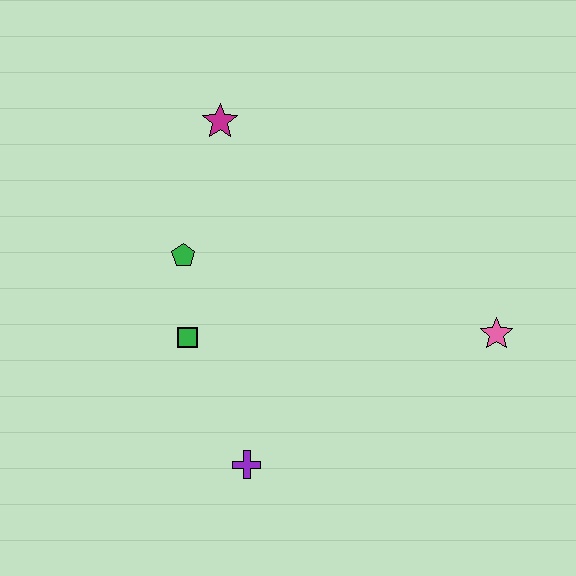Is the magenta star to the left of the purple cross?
Yes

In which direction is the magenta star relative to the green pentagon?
The magenta star is above the green pentagon.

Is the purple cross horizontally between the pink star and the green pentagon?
Yes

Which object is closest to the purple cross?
The green square is closest to the purple cross.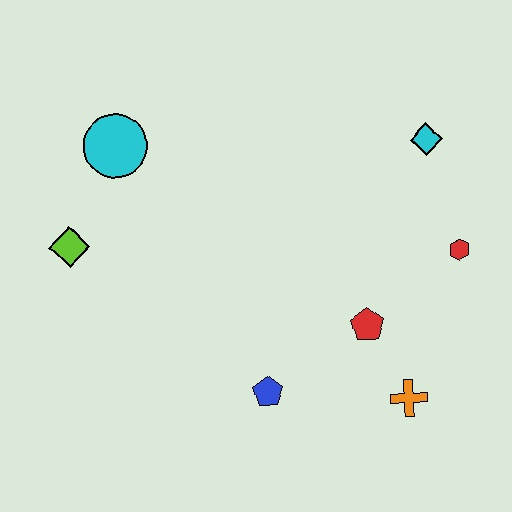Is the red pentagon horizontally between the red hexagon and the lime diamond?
Yes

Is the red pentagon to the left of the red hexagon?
Yes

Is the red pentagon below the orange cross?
No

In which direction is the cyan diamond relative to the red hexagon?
The cyan diamond is above the red hexagon.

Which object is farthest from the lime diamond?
The red hexagon is farthest from the lime diamond.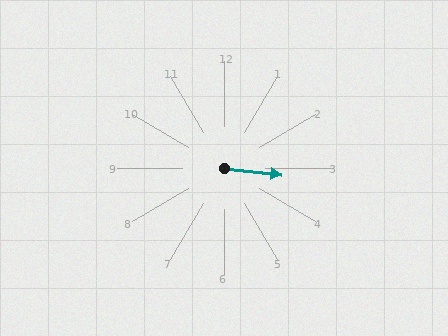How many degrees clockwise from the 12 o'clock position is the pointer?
Approximately 97 degrees.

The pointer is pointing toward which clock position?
Roughly 3 o'clock.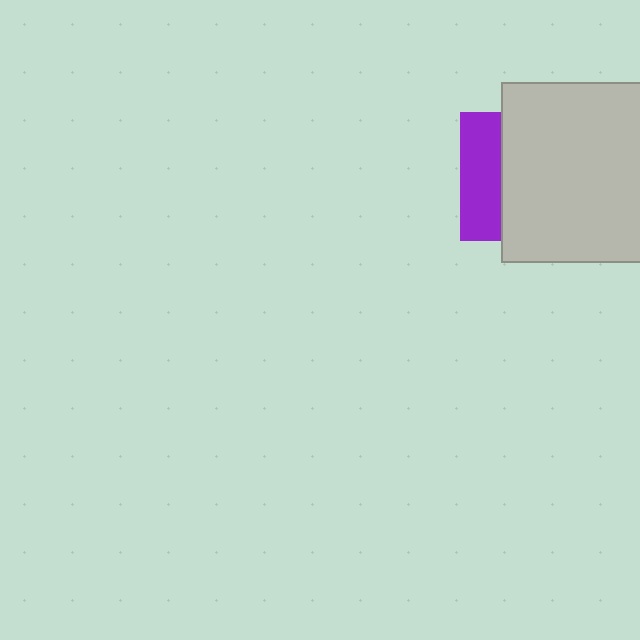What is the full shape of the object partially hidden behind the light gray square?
The partially hidden object is a purple square.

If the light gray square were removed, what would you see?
You would see the complete purple square.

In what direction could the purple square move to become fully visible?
The purple square could move left. That would shift it out from behind the light gray square entirely.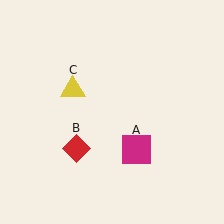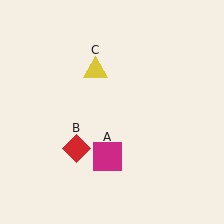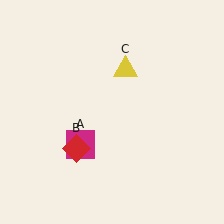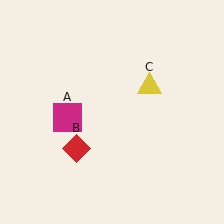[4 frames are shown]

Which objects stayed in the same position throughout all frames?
Red diamond (object B) remained stationary.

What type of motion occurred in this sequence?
The magenta square (object A), yellow triangle (object C) rotated clockwise around the center of the scene.